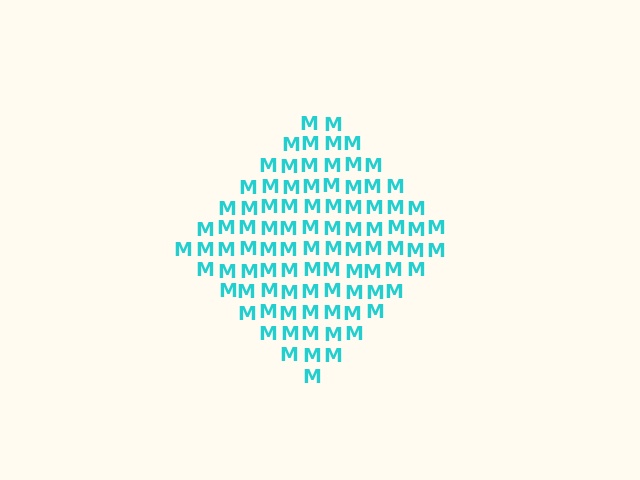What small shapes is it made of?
It is made of small letter M's.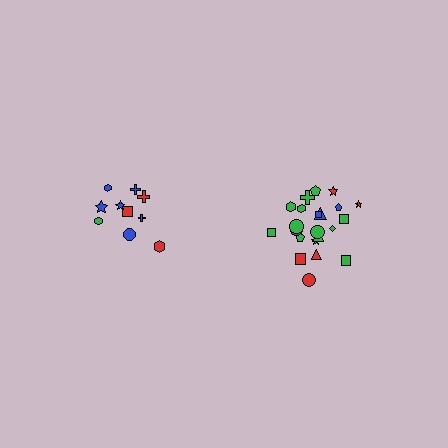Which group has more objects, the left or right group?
The right group.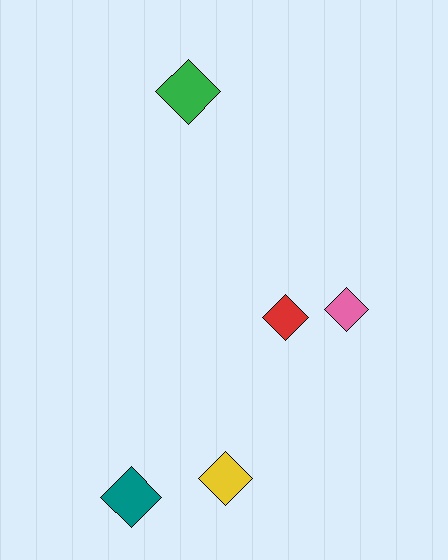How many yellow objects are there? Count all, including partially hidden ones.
There is 1 yellow object.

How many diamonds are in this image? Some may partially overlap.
There are 5 diamonds.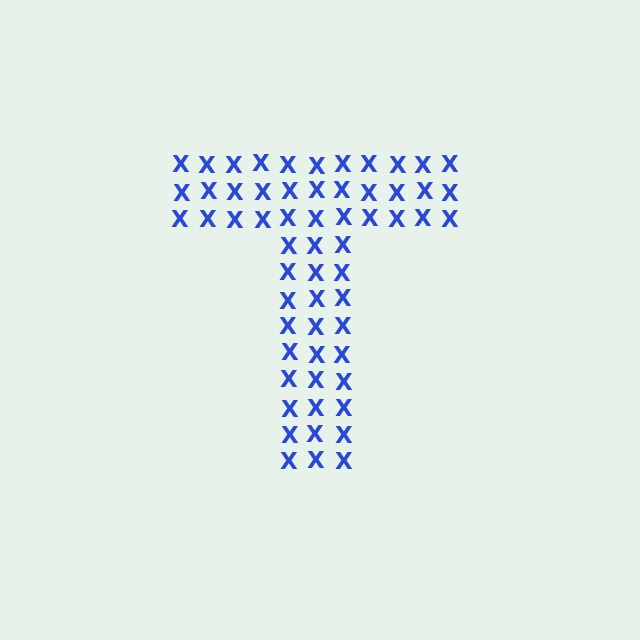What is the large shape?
The large shape is the letter T.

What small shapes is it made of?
It is made of small letter X's.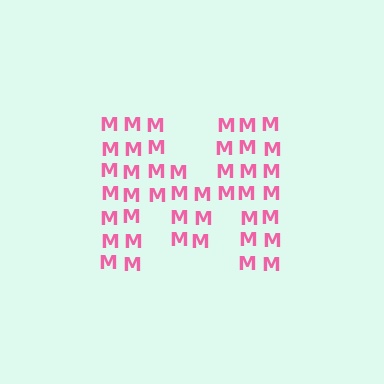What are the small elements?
The small elements are letter M's.